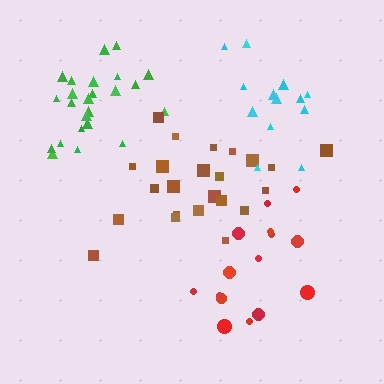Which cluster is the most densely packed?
Green.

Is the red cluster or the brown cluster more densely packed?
Brown.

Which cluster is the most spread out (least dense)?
Red.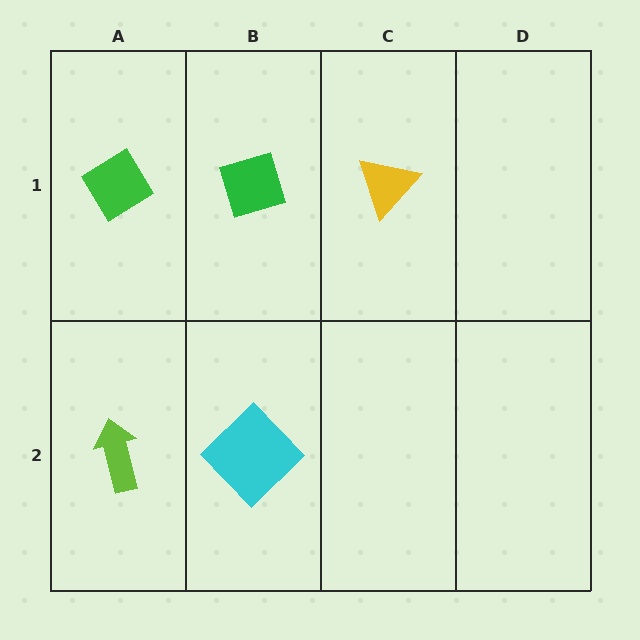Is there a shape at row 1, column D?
No, that cell is empty.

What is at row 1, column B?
A green diamond.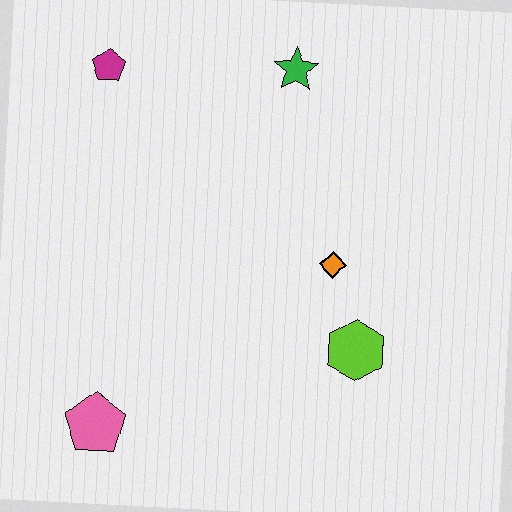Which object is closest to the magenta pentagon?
The green star is closest to the magenta pentagon.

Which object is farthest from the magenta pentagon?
The lime hexagon is farthest from the magenta pentagon.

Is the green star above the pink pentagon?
Yes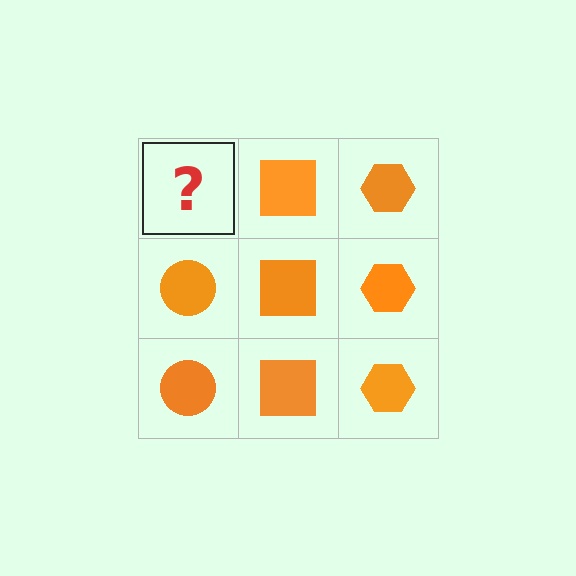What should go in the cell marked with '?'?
The missing cell should contain an orange circle.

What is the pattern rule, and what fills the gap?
The rule is that each column has a consistent shape. The gap should be filled with an orange circle.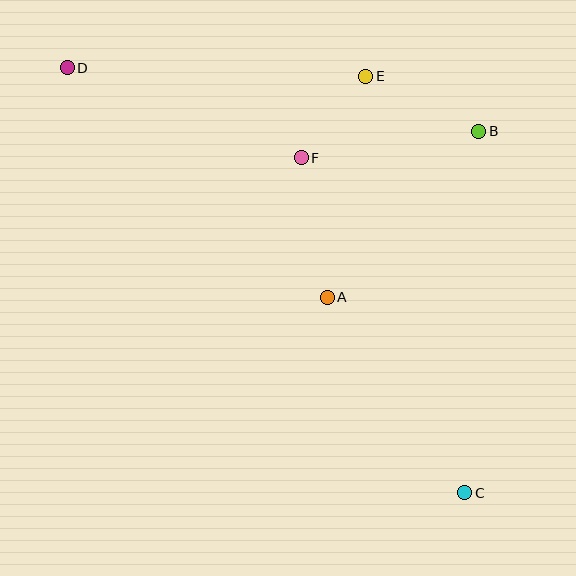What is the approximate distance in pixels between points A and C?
The distance between A and C is approximately 239 pixels.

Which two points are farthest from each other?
Points C and D are farthest from each other.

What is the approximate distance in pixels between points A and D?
The distance between A and D is approximately 347 pixels.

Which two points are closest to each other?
Points E and F are closest to each other.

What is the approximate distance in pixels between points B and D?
The distance between B and D is approximately 417 pixels.